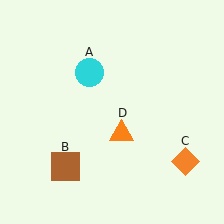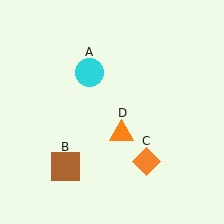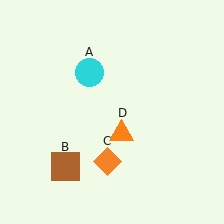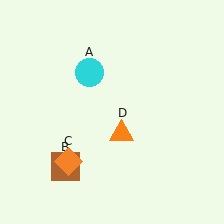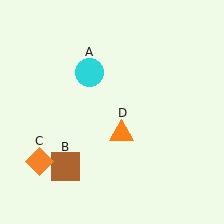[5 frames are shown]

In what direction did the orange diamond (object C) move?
The orange diamond (object C) moved left.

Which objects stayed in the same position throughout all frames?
Cyan circle (object A) and brown square (object B) and orange triangle (object D) remained stationary.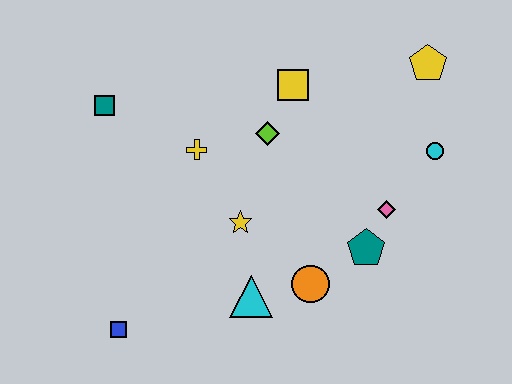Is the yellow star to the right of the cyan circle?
No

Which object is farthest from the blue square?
The yellow pentagon is farthest from the blue square.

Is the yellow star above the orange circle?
Yes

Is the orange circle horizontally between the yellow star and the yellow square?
No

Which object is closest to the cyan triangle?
The orange circle is closest to the cyan triangle.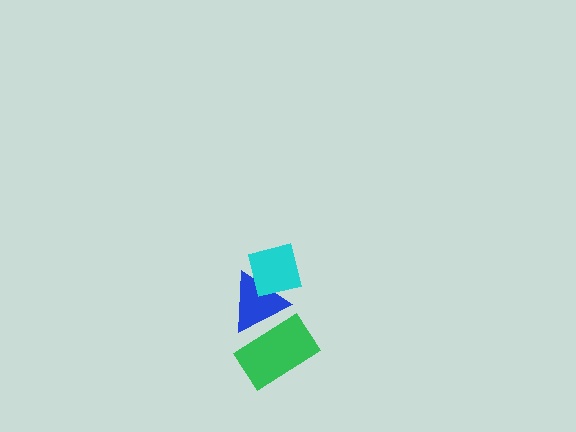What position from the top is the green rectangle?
The green rectangle is 3rd from the top.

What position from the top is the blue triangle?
The blue triangle is 2nd from the top.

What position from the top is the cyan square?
The cyan square is 1st from the top.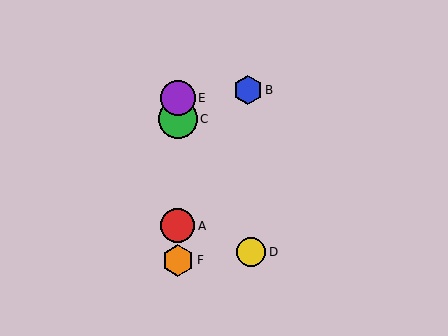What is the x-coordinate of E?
Object E is at x≈178.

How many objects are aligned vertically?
4 objects (A, C, E, F) are aligned vertically.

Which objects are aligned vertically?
Objects A, C, E, F are aligned vertically.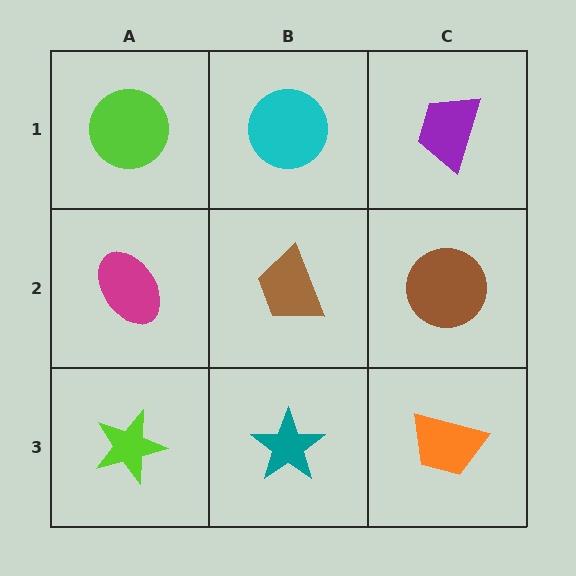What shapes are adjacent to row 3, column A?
A magenta ellipse (row 2, column A), a teal star (row 3, column B).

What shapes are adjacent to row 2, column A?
A lime circle (row 1, column A), a lime star (row 3, column A), a brown trapezoid (row 2, column B).